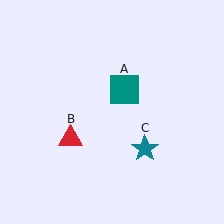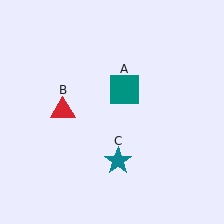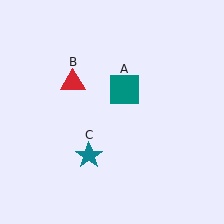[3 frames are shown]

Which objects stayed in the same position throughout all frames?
Teal square (object A) remained stationary.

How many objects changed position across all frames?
2 objects changed position: red triangle (object B), teal star (object C).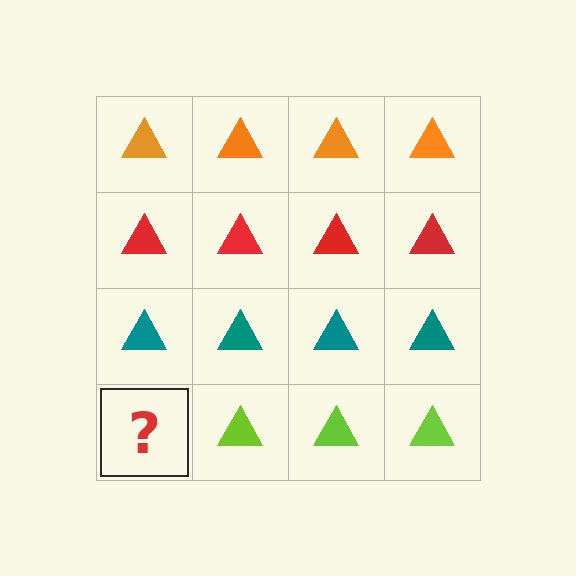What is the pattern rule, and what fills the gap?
The rule is that each row has a consistent color. The gap should be filled with a lime triangle.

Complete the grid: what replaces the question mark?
The question mark should be replaced with a lime triangle.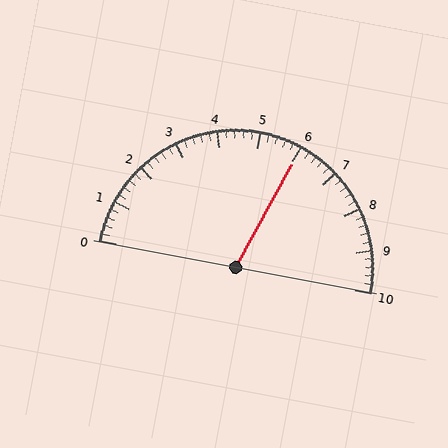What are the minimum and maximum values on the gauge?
The gauge ranges from 0 to 10.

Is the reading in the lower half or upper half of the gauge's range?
The reading is in the upper half of the range (0 to 10).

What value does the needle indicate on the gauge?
The needle indicates approximately 6.0.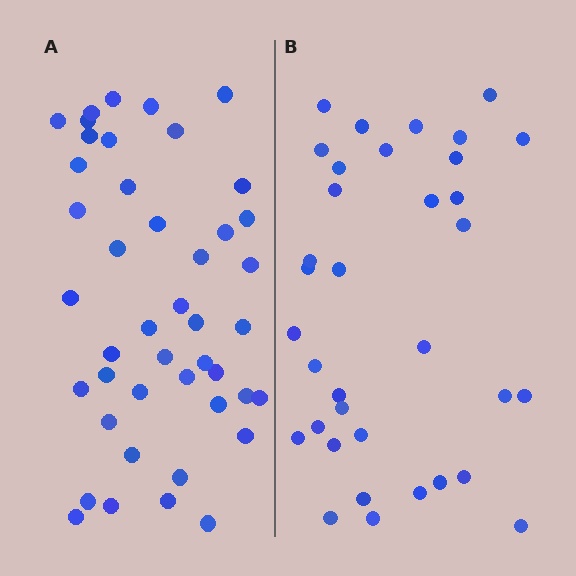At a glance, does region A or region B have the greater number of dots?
Region A (the left region) has more dots.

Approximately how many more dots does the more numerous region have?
Region A has roughly 8 or so more dots than region B.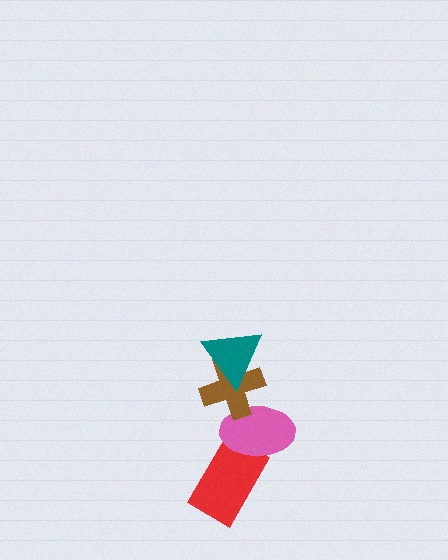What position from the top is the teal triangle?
The teal triangle is 1st from the top.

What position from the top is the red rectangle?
The red rectangle is 4th from the top.